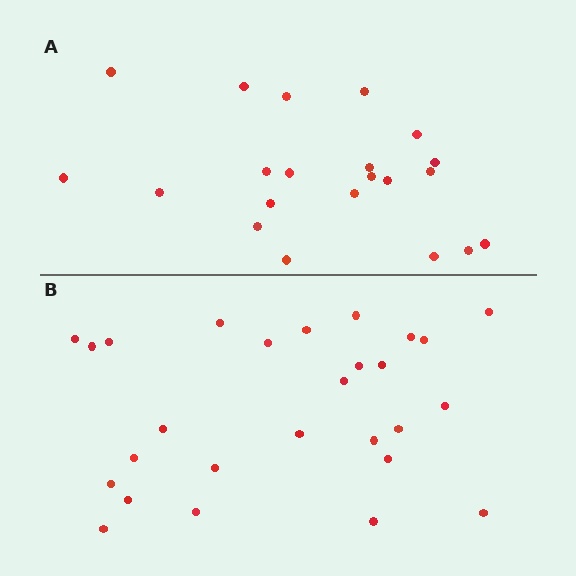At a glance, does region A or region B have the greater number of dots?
Region B (the bottom region) has more dots.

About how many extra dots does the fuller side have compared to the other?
Region B has about 6 more dots than region A.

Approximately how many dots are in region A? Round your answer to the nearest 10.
About 20 dots. (The exact count is 21, which rounds to 20.)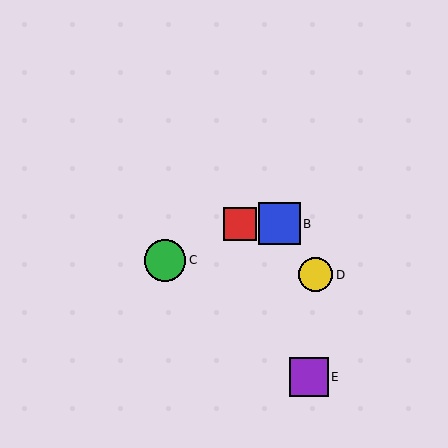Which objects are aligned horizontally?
Objects A, B are aligned horizontally.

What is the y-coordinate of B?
Object B is at y≈224.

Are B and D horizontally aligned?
No, B is at y≈224 and D is at y≈275.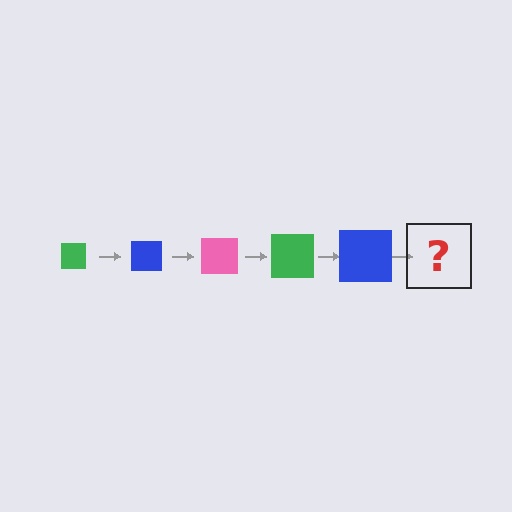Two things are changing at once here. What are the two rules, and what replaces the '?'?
The two rules are that the square grows larger each step and the color cycles through green, blue, and pink. The '?' should be a pink square, larger than the previous one.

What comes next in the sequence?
The next element should be a pink square, larger than the previous one.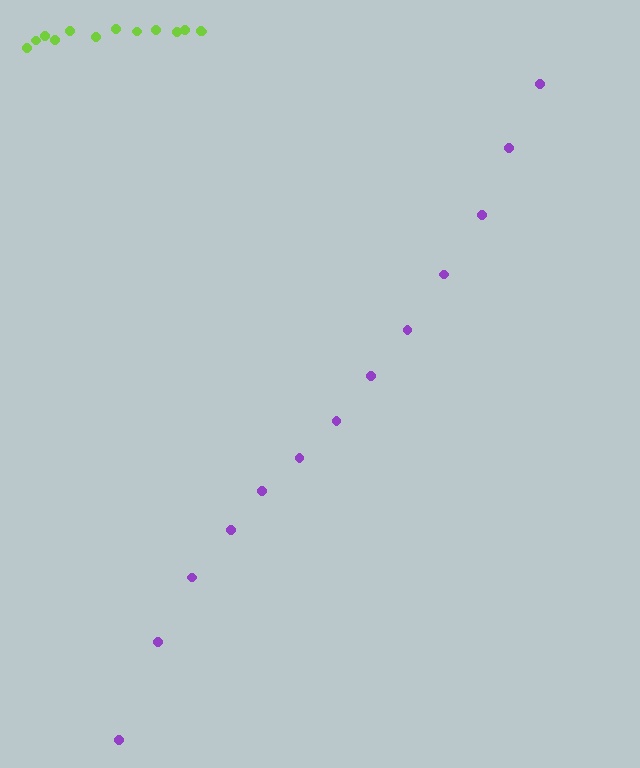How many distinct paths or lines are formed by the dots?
There are 2 distinct paths.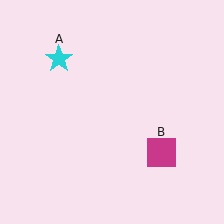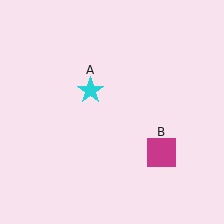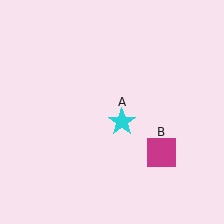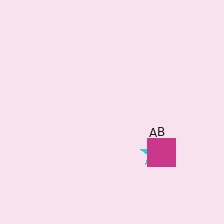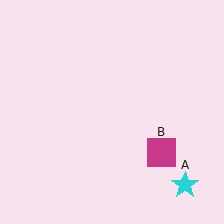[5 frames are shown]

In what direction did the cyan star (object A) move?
The cyan star (object A) moved down and to the right.